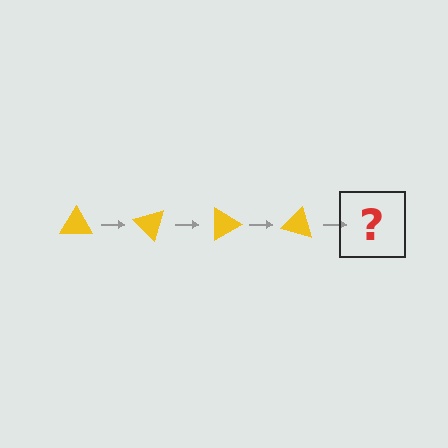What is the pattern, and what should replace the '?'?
The pattern is that the triangle rotates 45 degrees each step. The '?' should be a yellow triangle rotated 180 degrees.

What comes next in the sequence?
The next element should be a yellow triangle rotated 180 degrees.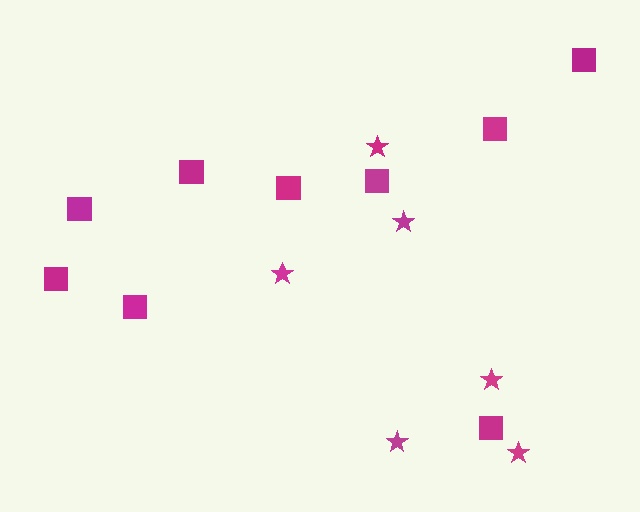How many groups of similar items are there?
There are 2 groups: one group of stars (6) and one group of squares (9).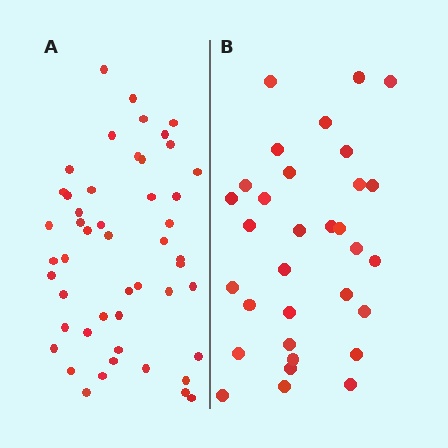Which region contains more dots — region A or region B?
Region A (the left region) has more dots.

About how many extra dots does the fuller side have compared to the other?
Region A has approximately 15 more dots than region B.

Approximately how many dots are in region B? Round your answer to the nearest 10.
About 30 dots. (The exact count is 32, which rounds to 30.)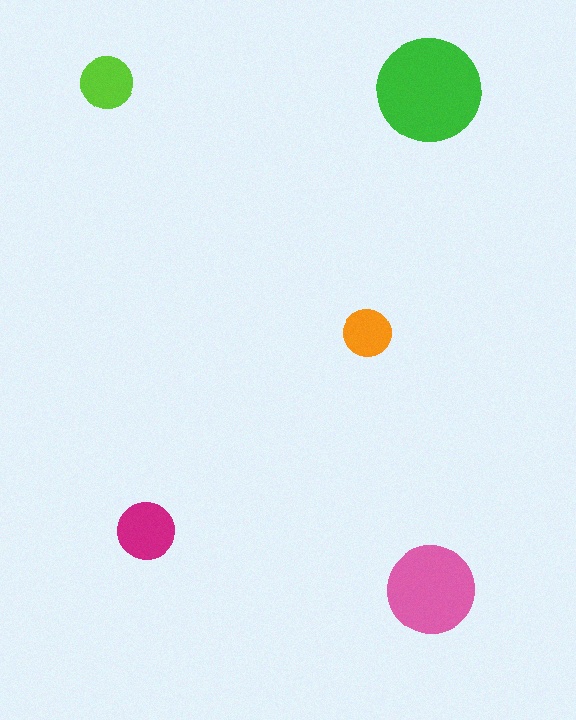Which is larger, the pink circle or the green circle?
The green one.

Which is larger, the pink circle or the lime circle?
The pink one.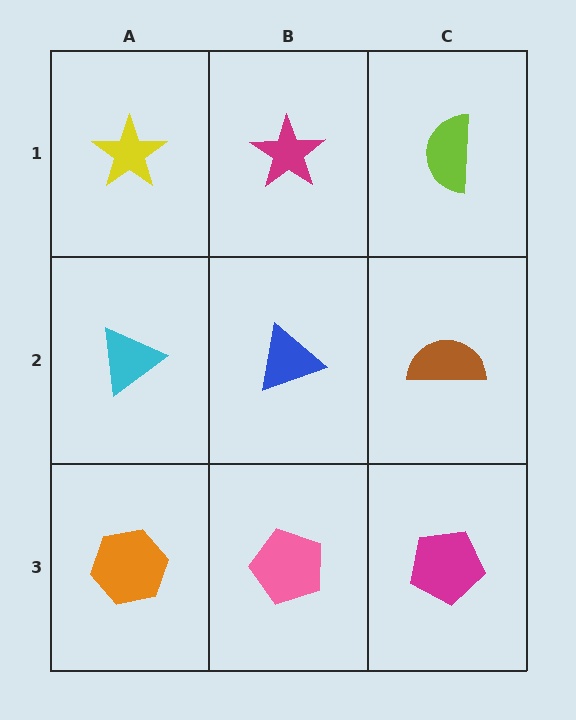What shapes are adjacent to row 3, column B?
A blue triangle (row 2, column B), an orange hexagon (row 3, column A), a magenta pentagon (row 3, column C).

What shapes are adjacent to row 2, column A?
A yellow star (row 1, column A), an orange hexagon (row 3, column A), a blue triangle (row 2, column B).